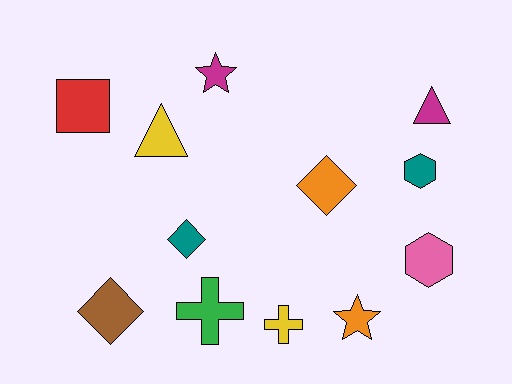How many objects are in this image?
There are 12 objects.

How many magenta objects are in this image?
There are 2 magenta objects.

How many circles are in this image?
There are no circles.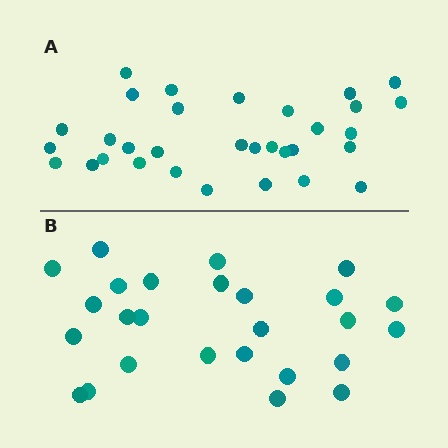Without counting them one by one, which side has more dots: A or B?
Region A (the top region) has more dots.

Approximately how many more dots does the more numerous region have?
Region A has about 6 more dots than region B.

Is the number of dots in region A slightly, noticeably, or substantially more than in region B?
Region A has only slightly more — the two regions are fairly close. The ratio is roughly 1.2 to 1.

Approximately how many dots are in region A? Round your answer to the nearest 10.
About 30 dots. (The exact count is 32, which rounds to 30.)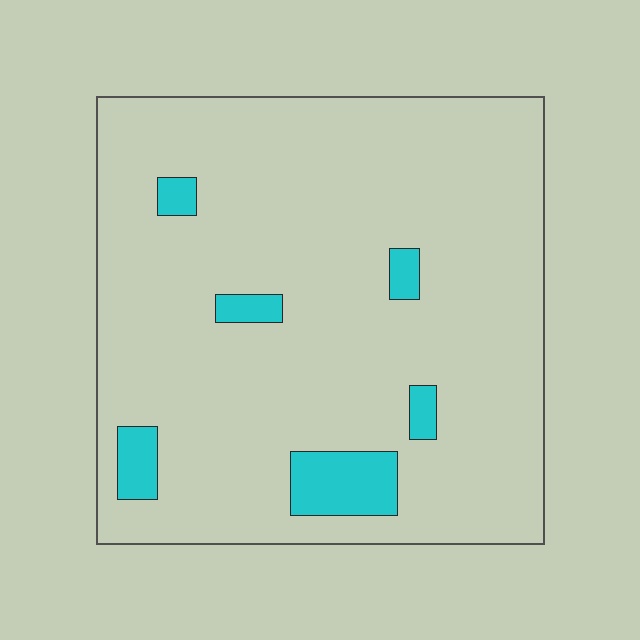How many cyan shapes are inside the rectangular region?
6.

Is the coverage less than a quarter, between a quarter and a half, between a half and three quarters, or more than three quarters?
Less than a quarter.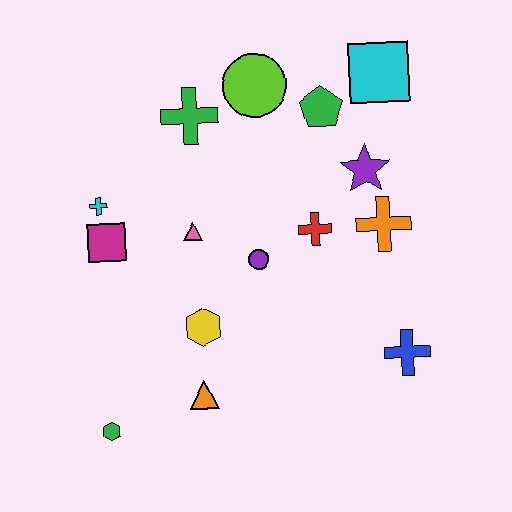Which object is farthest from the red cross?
The green hexagon is farthest from the red cross.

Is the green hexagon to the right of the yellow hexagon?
No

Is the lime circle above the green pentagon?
Yes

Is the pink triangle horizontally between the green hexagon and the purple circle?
Yes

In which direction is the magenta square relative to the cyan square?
The magenta square is to the left of the cyan square.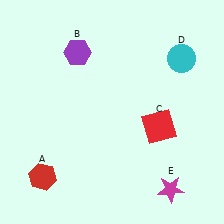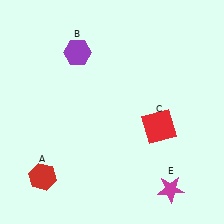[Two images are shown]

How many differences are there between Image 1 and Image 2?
There is 1 difference between the two images.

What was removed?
The cyan circle (D) was removed in Image 2.